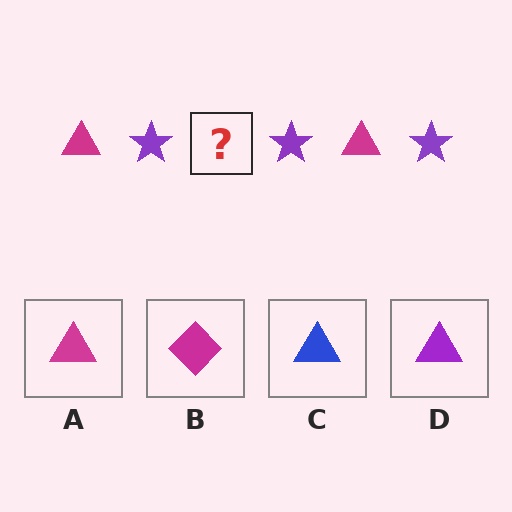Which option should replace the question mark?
Option A.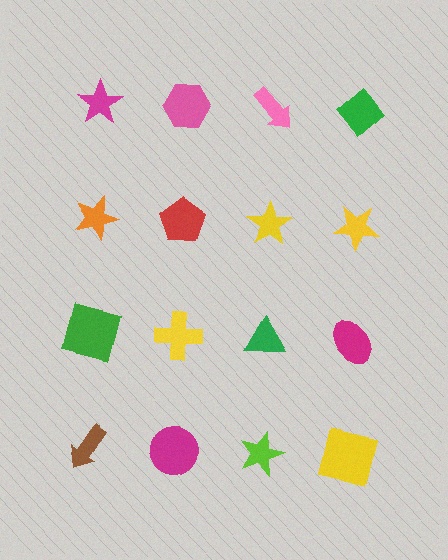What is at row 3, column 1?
A green square.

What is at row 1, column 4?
A green diamond.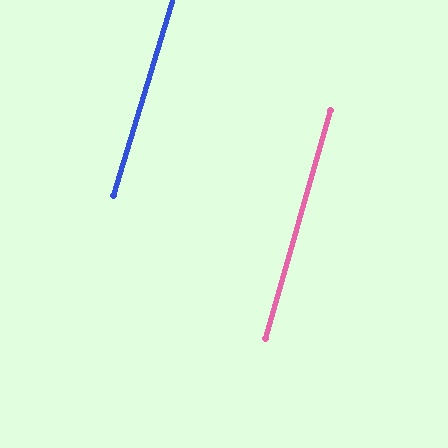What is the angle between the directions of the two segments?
Approximately 1 degree.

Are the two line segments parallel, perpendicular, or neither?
Parallel — their directions differ by only 0.8°.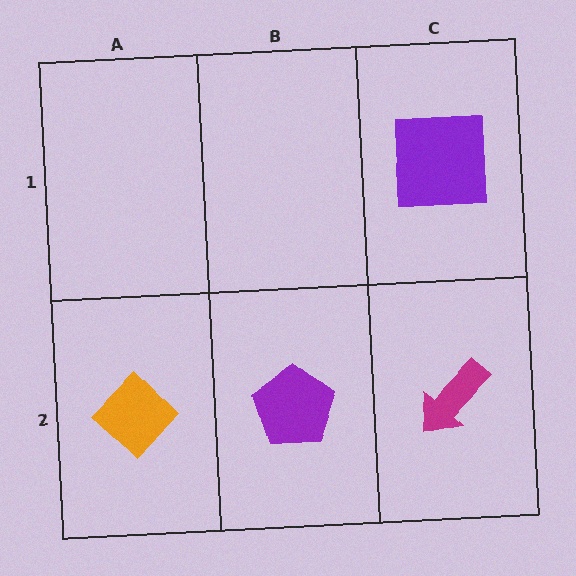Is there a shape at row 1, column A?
No, that cell is empty.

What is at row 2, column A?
An orange diamond.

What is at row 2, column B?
A purple pentagon.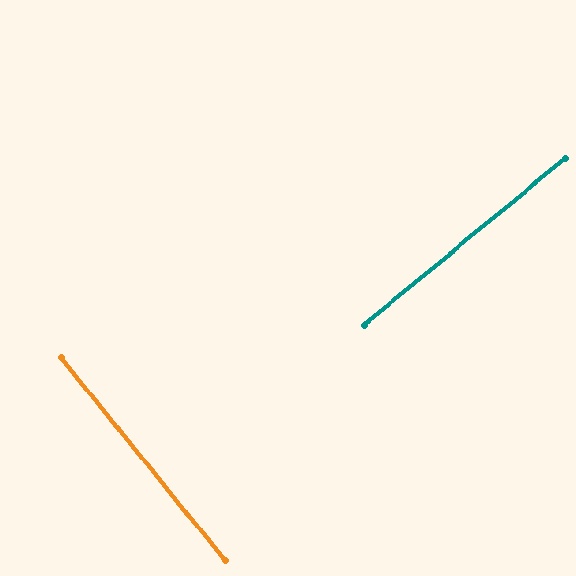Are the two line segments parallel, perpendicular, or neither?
Perpendicular — they meet at approximately 89°.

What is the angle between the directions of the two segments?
Approximately 89 degrees.